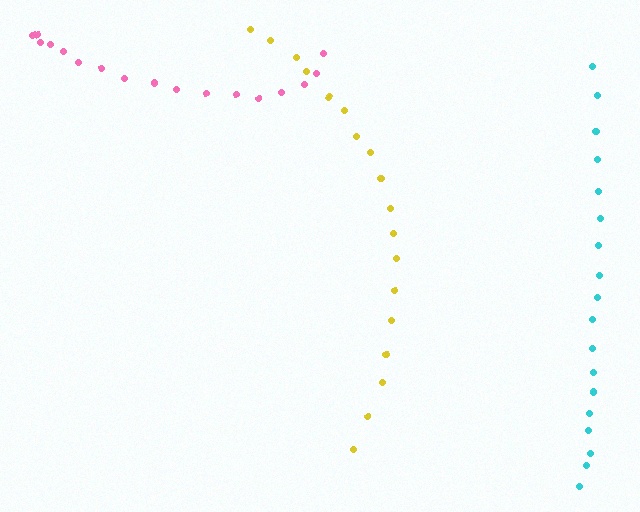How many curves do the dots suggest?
There are 3 distinct paths.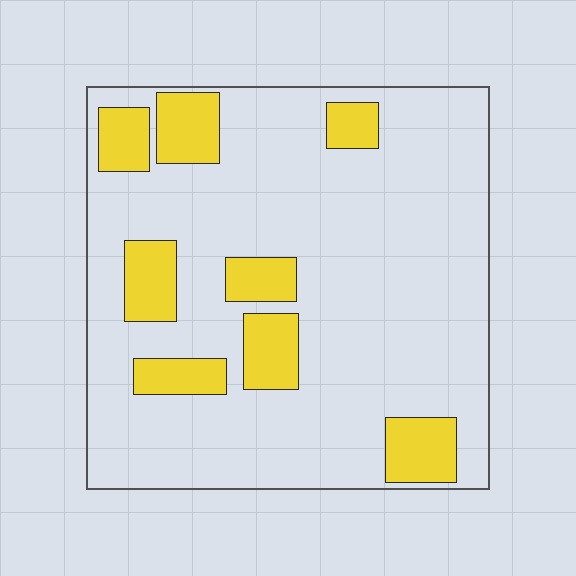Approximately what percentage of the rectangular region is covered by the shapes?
Approximately 20%.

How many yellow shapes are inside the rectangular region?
8.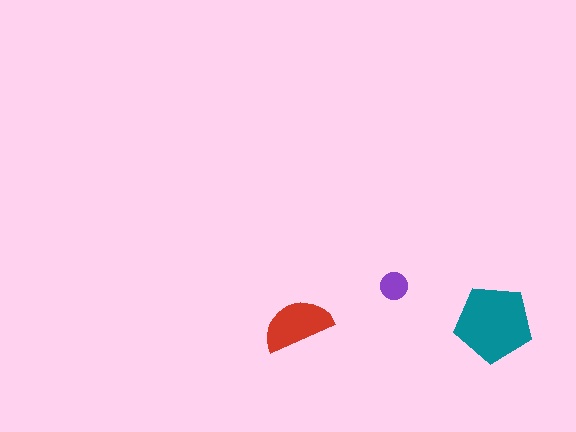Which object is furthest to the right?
The teal pentagon is rightmost.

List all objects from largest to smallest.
The teal pentagon, the red semicircle, the purple circle.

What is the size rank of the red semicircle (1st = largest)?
2nd.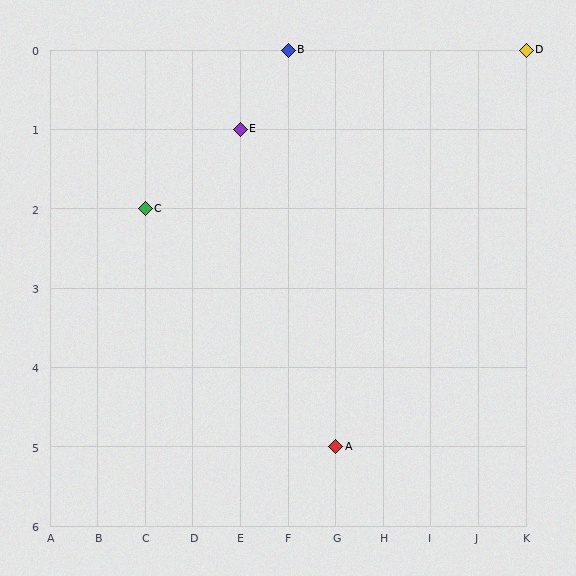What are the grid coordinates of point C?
Point C is at grid coordinates (C, 2).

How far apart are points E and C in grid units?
Points E and C are 2 columns and 1 row apart (about 2.2 grid units diagonally).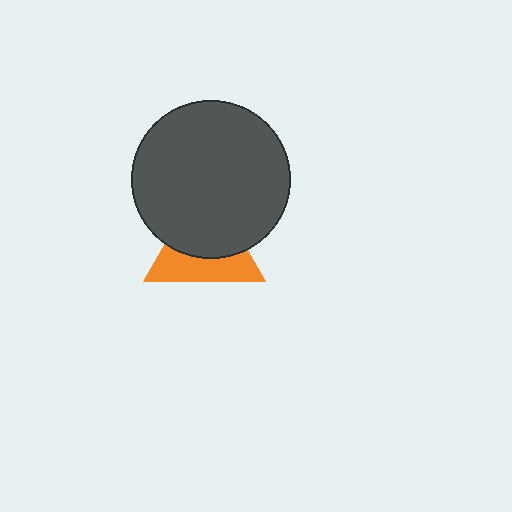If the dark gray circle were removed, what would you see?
You would see the complete orange triangle.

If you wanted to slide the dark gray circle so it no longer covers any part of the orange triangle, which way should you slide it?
Slide it up — that is the most direct way to separate the two shapes.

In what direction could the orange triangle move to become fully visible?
The orange triangle could move down. That would shift it out from behind the dark gray circle entirely.